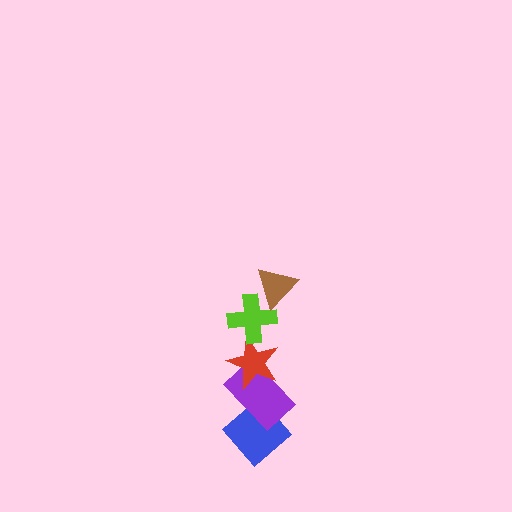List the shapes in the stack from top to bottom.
From top to bottom: the brown triangle, the lime cross, the red star, the purple rectangle, the blue diamond.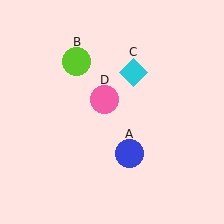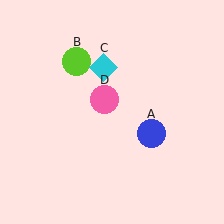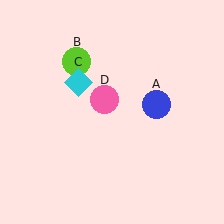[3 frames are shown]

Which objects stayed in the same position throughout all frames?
Lime circle (object B) and pink circle (object D) remained stationary.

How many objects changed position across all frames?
2 objects changed position: blue circle (object A), cyan diamond (object C).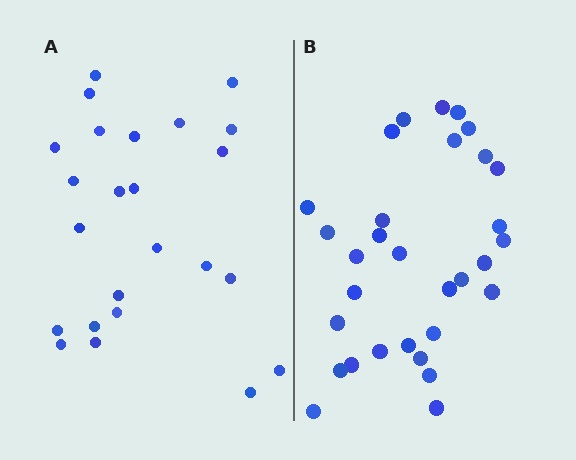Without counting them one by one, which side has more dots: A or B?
Region B (the right region) has more dots.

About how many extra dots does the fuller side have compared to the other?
Region B has roughly 8 or so more dots than region A.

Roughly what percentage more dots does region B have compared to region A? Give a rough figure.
About 30% more.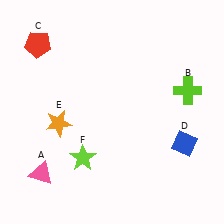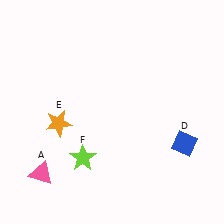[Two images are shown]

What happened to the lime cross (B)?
The lime cross (B) was removed in Image 2. It was in the top-right area of Image 1.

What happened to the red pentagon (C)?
The red pentagon (C) was removed in Image 2. It was in the top-left area of Image 1.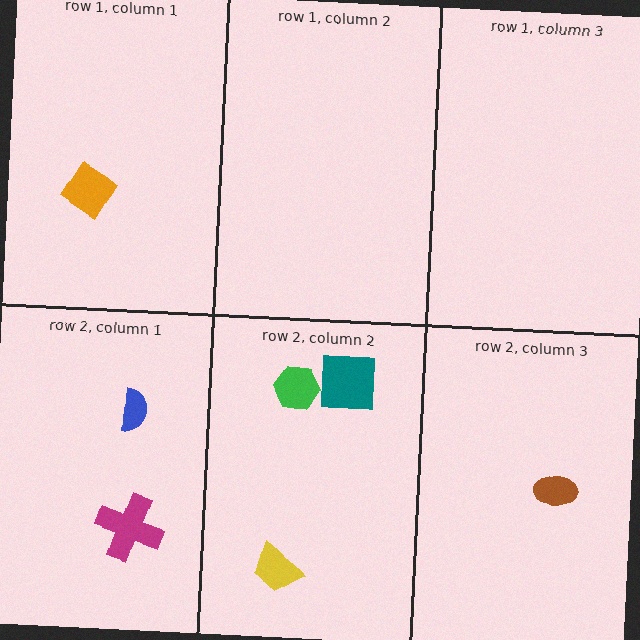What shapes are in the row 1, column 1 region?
The orange diamond.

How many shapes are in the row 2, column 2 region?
3.